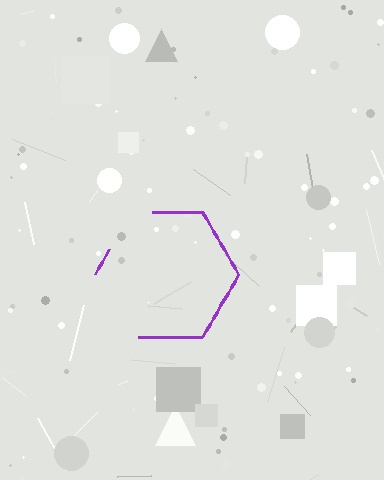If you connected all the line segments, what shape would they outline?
They would outline a hexagon.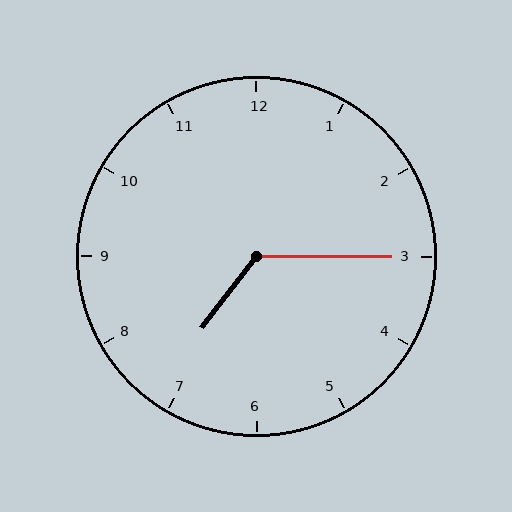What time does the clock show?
7:15.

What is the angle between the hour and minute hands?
Approximately 128 degrees.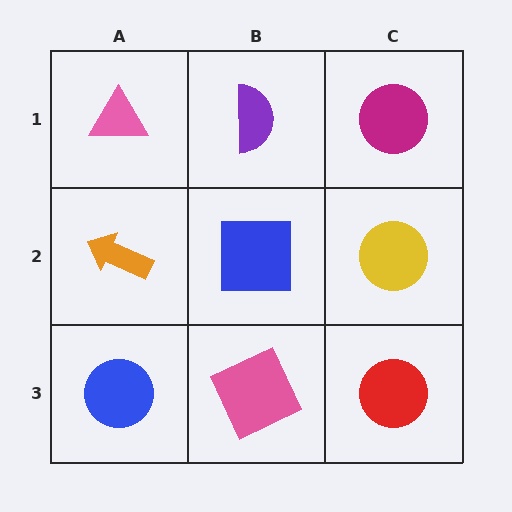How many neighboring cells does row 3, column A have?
2.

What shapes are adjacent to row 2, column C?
A magenta circle (row 1, column C), a red circle (row 3, column C), a blue square (row 2, column B).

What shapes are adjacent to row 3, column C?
A yellow circle (row 2, column C), a pink square (row 3, column B).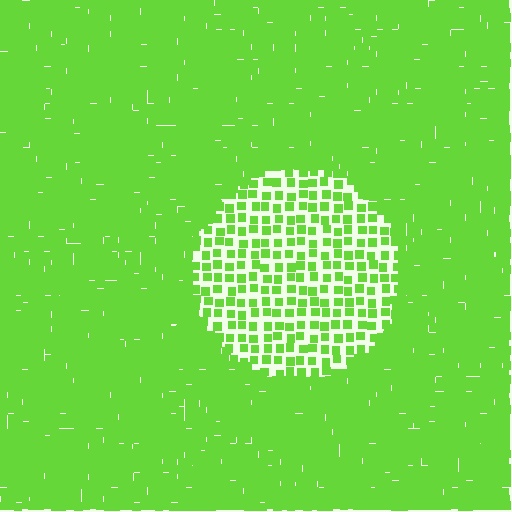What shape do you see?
I see a circle.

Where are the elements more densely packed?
The elements are more densely packed outside the circle boundary.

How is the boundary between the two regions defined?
The boundary is defined by a change in element density (approximately 2.6x ratio). All elements are the same color, size, and shape.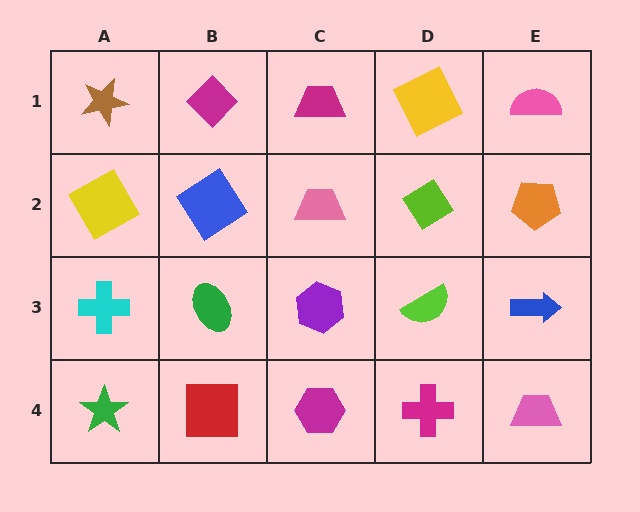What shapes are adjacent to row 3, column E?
An orange pentagon (row 2, column E), a pink trapezoid (row 4, column E), a lime semicircle (row 3, column D).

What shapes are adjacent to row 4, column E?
A blue arrow (row 3, column E), a magenta cross (row 4, column D).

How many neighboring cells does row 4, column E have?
2.